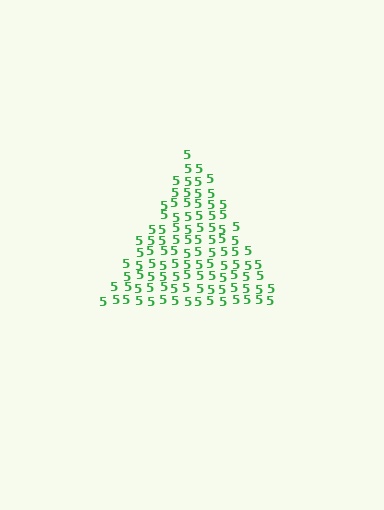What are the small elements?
The small elements are digit 5's.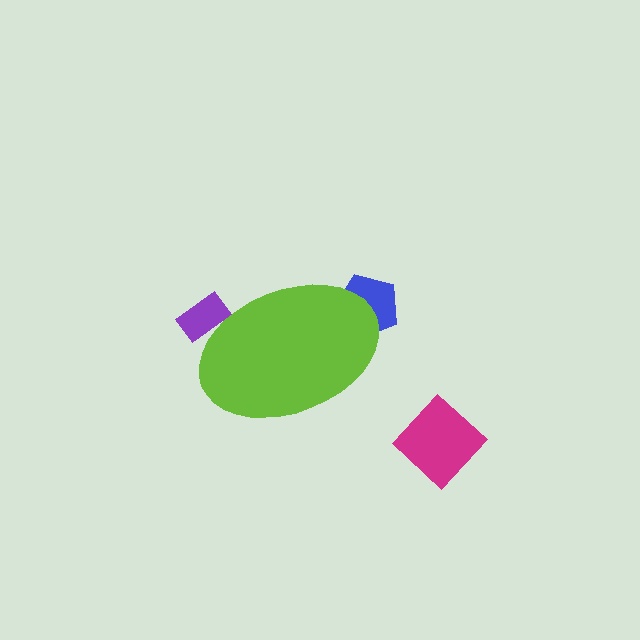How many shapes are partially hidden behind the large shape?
2 shapes are partially hidden.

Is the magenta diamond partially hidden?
No, the magenta diamond is fully visible.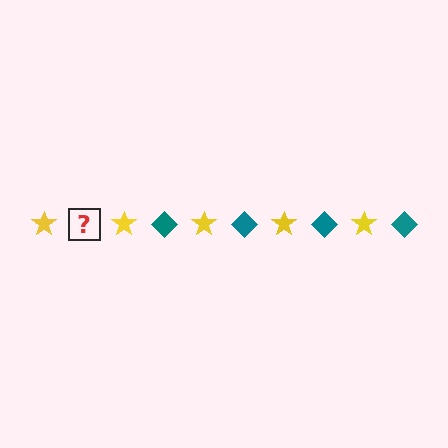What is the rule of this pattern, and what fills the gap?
The rule is that the pattern alternates between yellow star and teal diamond. The gap should be filled with a teal diamond.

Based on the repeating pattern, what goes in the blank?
The blank should be a teal diamond.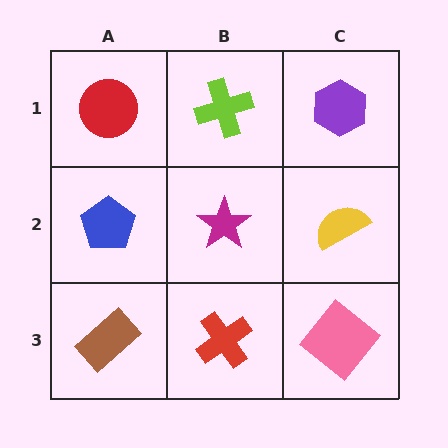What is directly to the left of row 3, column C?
A red cross.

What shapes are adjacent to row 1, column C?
A yellow semicircle (row 2, column C), a lime cross (row 1, column B).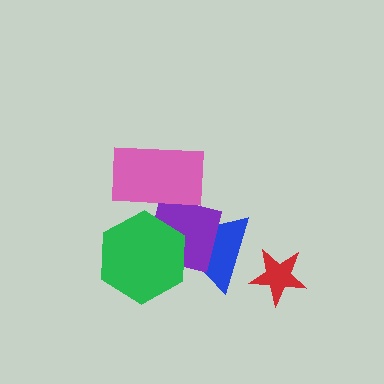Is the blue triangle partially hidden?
Yes, it is partially covered by another shape.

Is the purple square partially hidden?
Yes, it is partially covered by another shape.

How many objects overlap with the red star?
1 object overlaps with the red star.